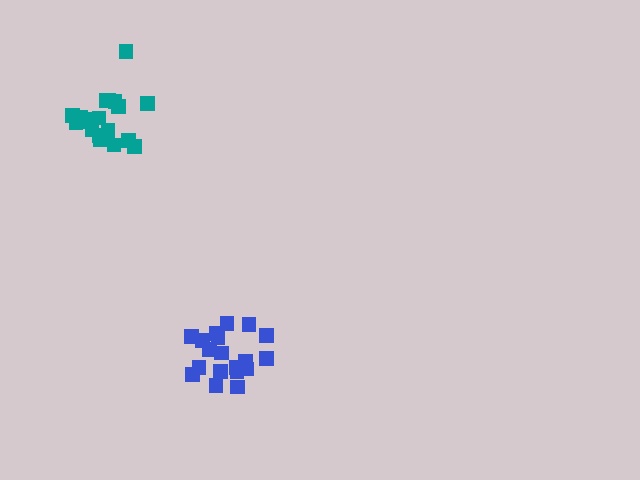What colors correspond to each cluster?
The clusters are colored: teal, blue.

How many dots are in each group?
Group 1: 19 dots, Group 2: 19 dots (38 total).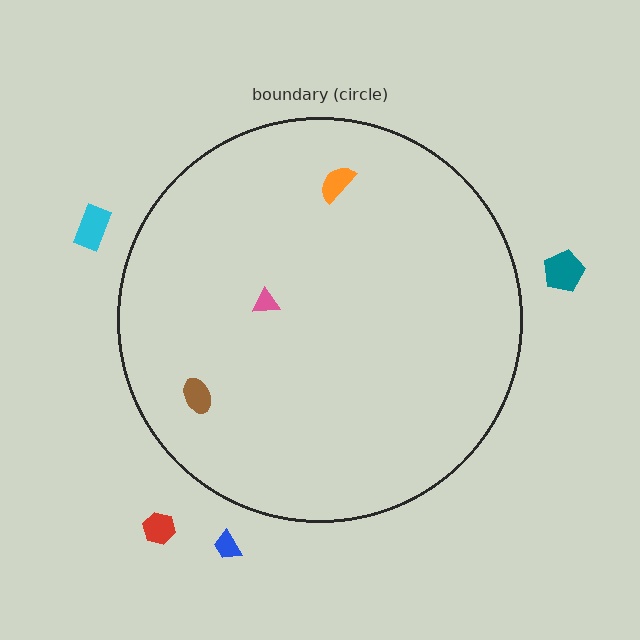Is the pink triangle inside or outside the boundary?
Inside.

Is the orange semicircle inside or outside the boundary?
Inside.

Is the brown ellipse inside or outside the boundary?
Inside.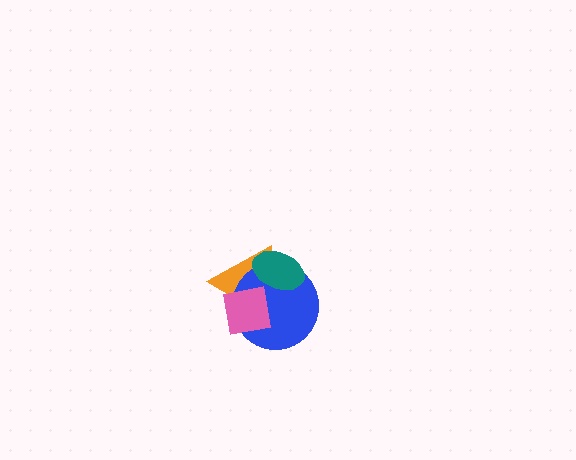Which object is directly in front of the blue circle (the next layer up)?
The pink square is directly in front of the blue circle.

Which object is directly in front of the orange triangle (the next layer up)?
The blue circle is directly in front of the orange triangle.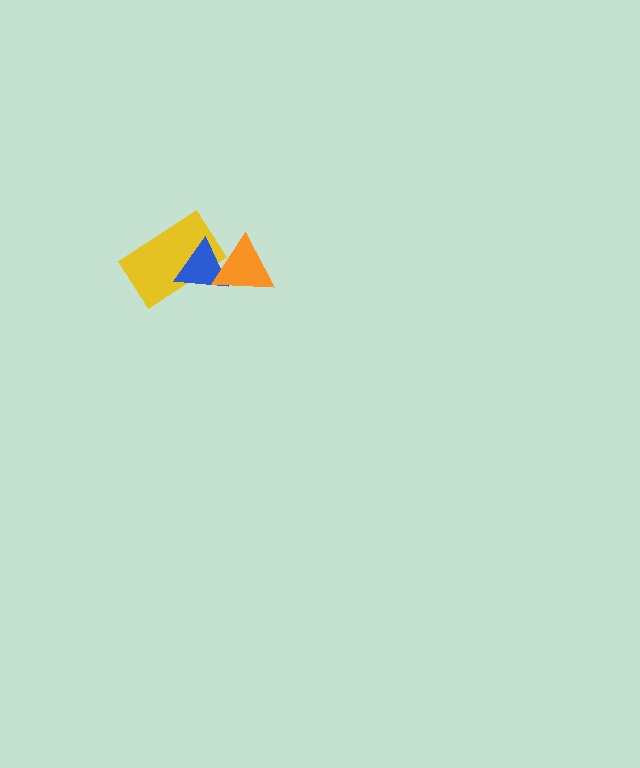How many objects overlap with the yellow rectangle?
2 objects overlap with the yellow rectangle.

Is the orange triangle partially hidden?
No, no other shape covers it.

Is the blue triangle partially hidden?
Yes, it is partially covered by another shape.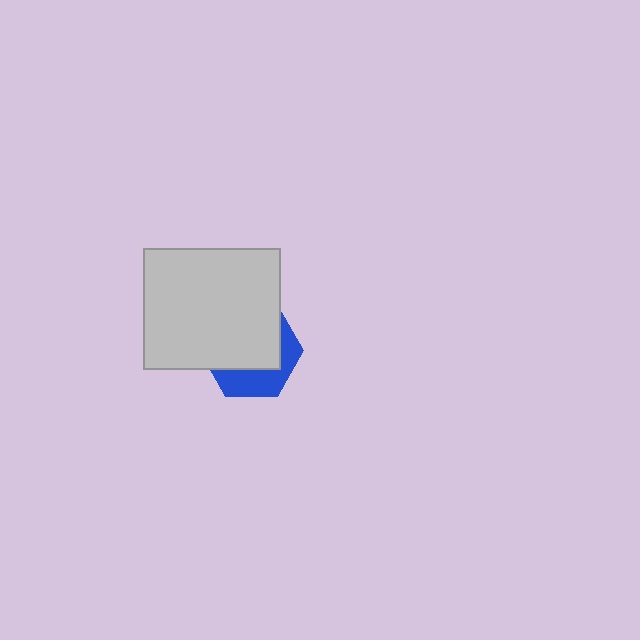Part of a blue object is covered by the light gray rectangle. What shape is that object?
It is a hexagon.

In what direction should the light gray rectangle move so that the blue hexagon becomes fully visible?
The light gray rectangle should move up. That is the shortest direction to clear the overlap and leave the blue hexagon fully visible.